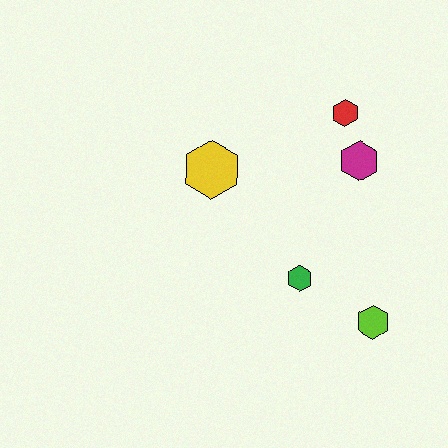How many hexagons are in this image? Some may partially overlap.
There are 5 hexagons.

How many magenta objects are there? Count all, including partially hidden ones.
There is 1 magenta object.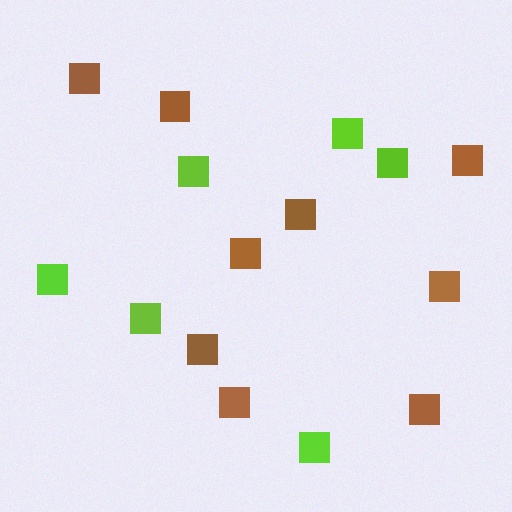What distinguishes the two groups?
There are 2 groups: one group of brown squares (9) and one group of lime squares (6).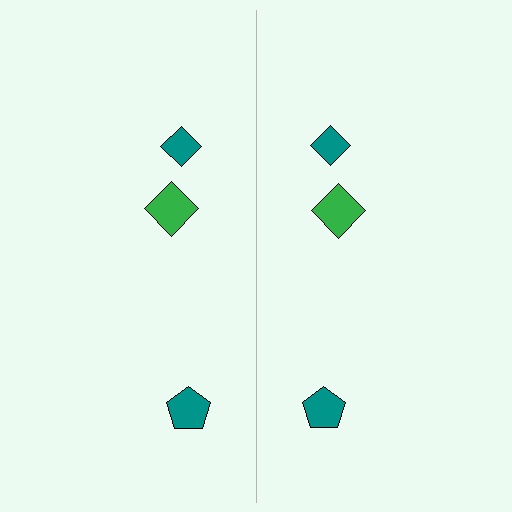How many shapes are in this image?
There are 6 shapes in this image.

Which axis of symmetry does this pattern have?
The pattern has a vertical axis of symmetry running through the center of the image.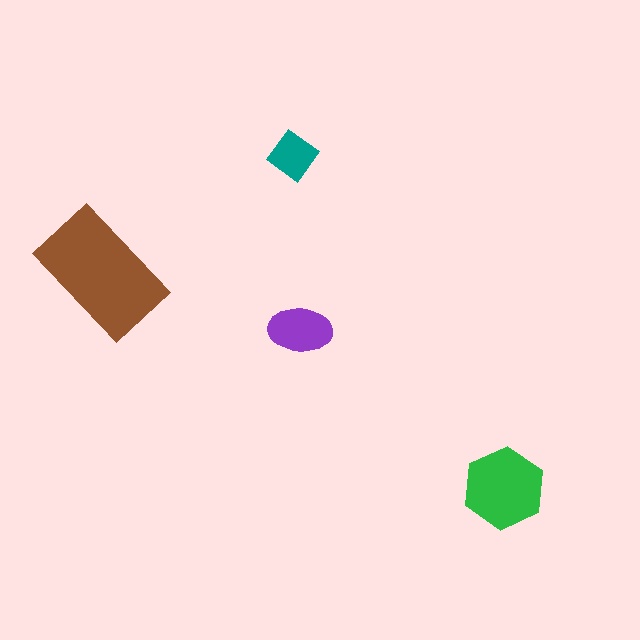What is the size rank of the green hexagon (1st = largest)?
2nd.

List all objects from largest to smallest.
The brown rectangle, the green hexagon, the purple ellipse, the teal diamond.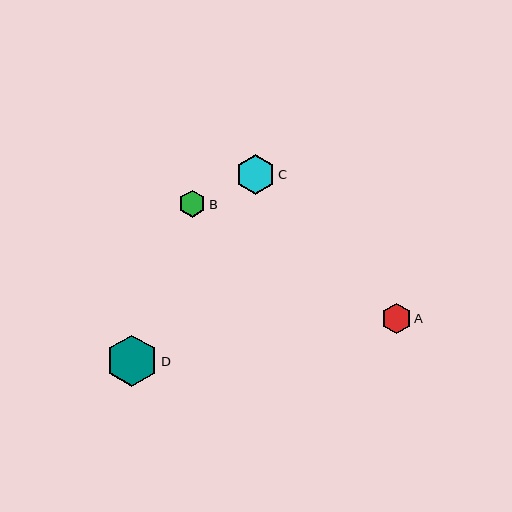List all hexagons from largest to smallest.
From largest to smallest: D, C, A, B.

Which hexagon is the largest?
Hexagon D is the largest with a size of approximately 52 pixels.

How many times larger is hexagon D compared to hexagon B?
Hexagon D is approximately 1.9 times the size of hexagon B.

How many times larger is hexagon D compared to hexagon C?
Hexagon D is approximately 1.3 times the size of hexagon C.